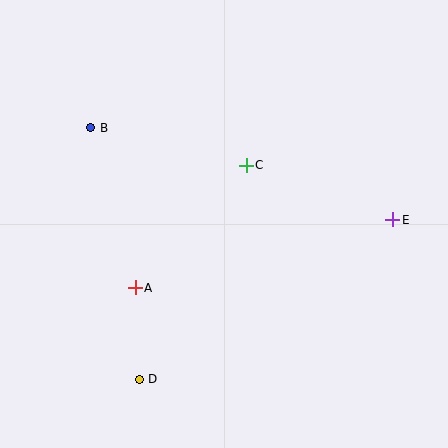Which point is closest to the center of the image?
Point C at (246, 165) is closest to the center.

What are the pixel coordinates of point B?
Point B is at (91, 128).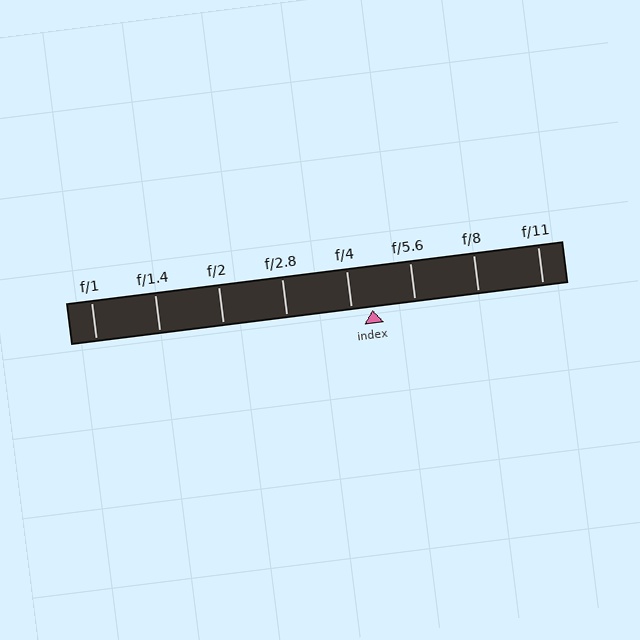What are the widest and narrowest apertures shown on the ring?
The widest aperture shown is f/1 and the narrowest is f/11.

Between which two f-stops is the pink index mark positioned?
The index mark is between f/4 and f/5.6.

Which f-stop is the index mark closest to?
The index mark is closest to f/4.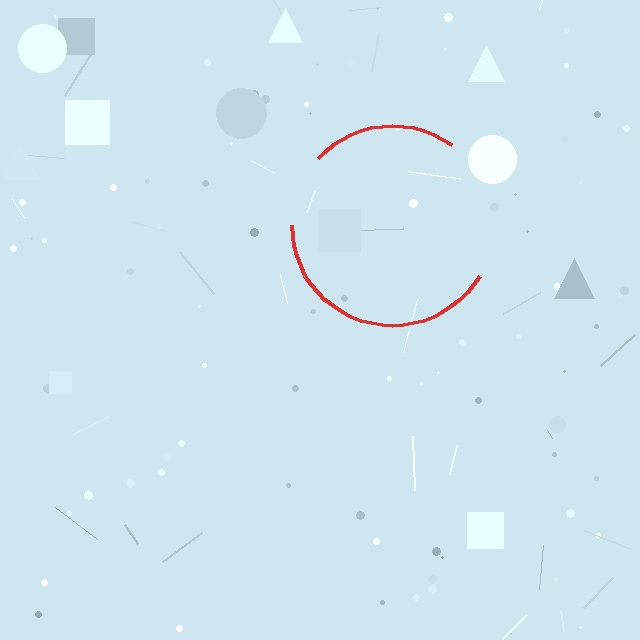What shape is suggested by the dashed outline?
The dashed outline suggests a circle.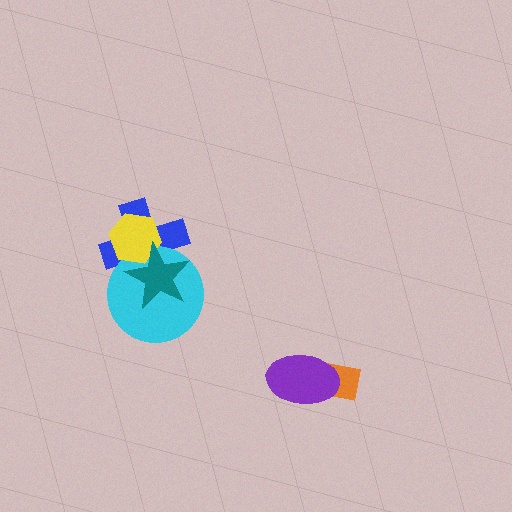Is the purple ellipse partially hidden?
No, no other shape covers it.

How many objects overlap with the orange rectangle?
1 object overlaps with the orange rectangle.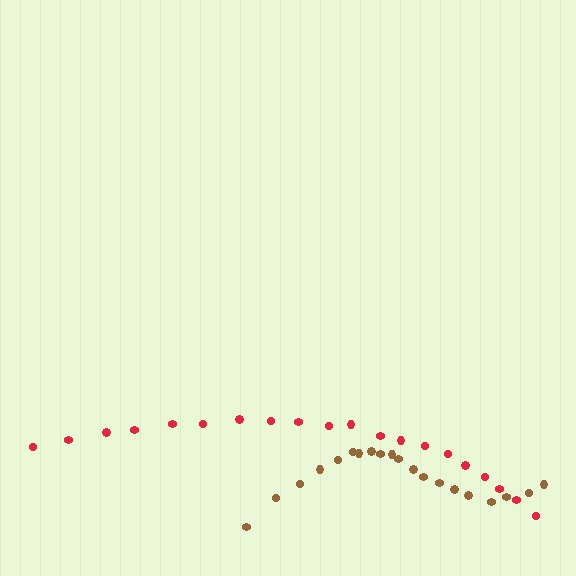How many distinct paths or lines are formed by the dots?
There are 2 distinct paths.